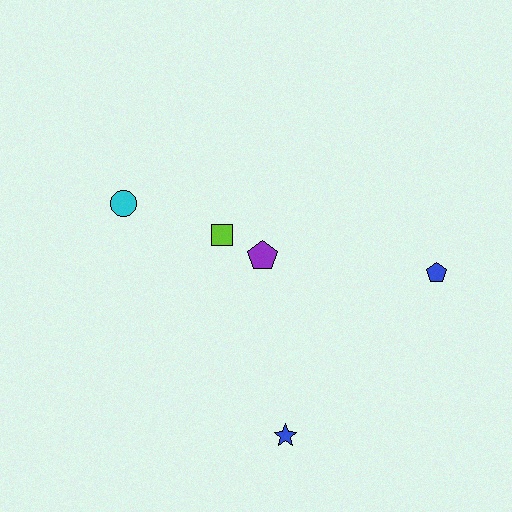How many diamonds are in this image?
There are no diamonds.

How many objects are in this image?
There are 5 objects.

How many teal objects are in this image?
There are no teal objects.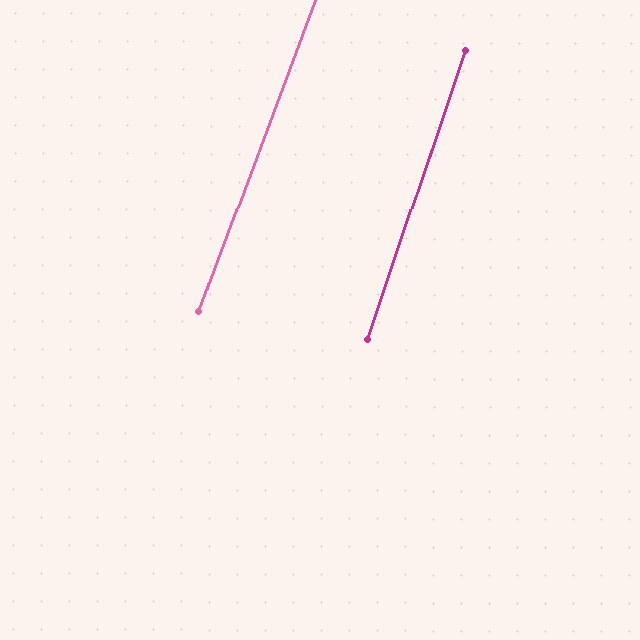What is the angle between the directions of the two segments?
Approximately 2 degrees.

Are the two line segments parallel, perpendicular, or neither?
Parallel — their directions differ by only 1.8°.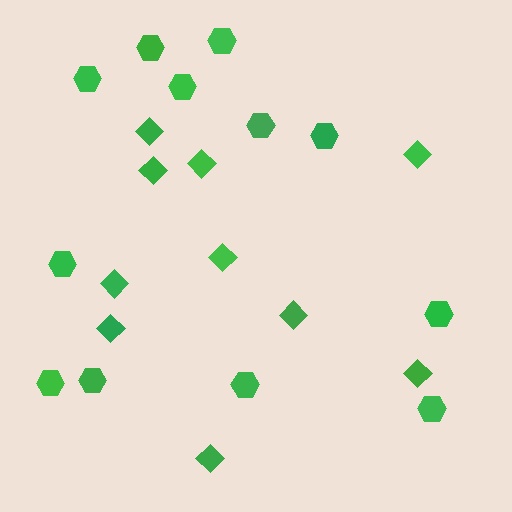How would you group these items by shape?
There are 2 groups: one group of diamonds (10) and one group of hexagons (12).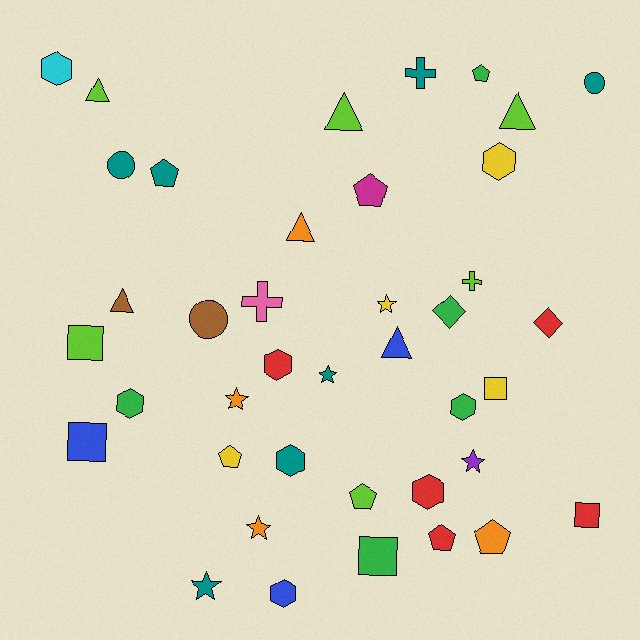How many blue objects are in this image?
There are 3 blue objects.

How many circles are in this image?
There are 3 circles.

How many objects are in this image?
There are 40 objects.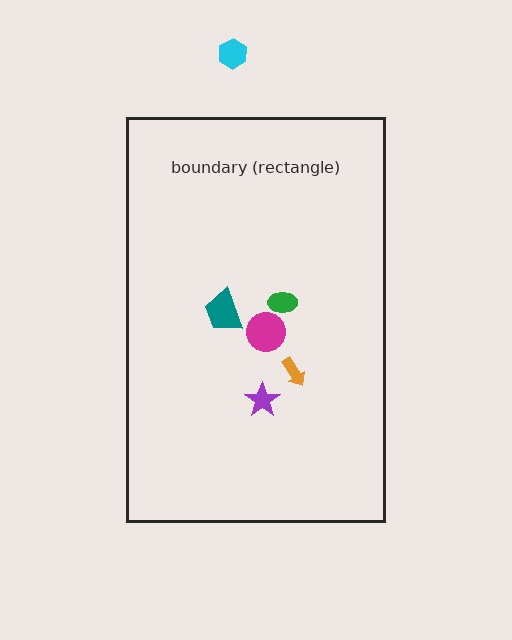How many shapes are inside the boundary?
5 inside, 1 outside.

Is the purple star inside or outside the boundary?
Inside.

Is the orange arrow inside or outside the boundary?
Inside.